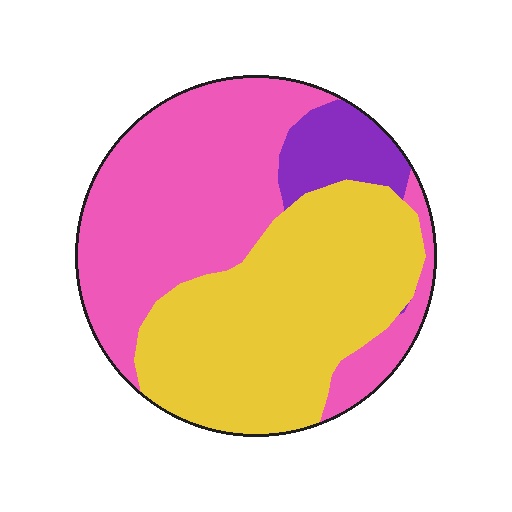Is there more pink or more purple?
Pink.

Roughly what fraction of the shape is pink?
Pink takes up between a quarter and a half of the shape.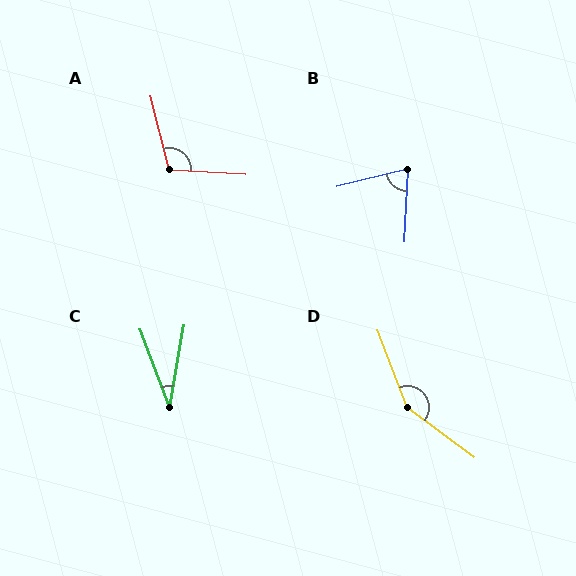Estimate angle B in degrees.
Approximately 74 degrees.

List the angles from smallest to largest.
C (30°), B (74°), A (108°), D (148°).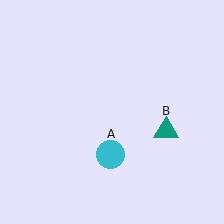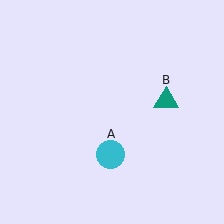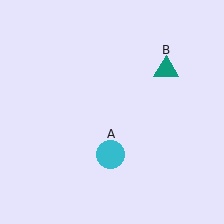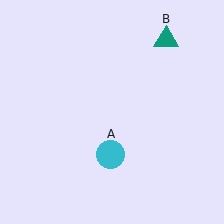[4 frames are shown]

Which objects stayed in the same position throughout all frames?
Cyan circle (object A) remained stationary.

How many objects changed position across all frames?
1 object changed position: teal triangle (object B).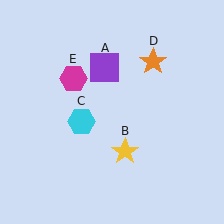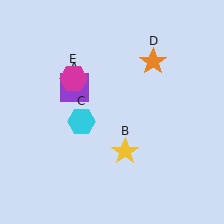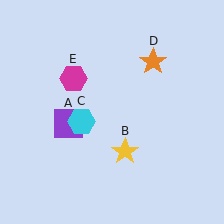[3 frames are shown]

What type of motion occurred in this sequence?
The purple square (object A) rotated counterclockwise around the center of the scene.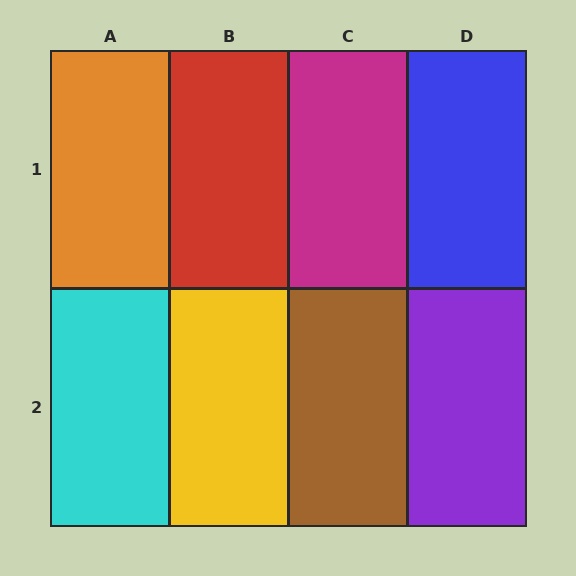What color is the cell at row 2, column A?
Cyan.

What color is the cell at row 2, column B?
Yellow.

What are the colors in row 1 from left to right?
Orange, red, magenta, blue.